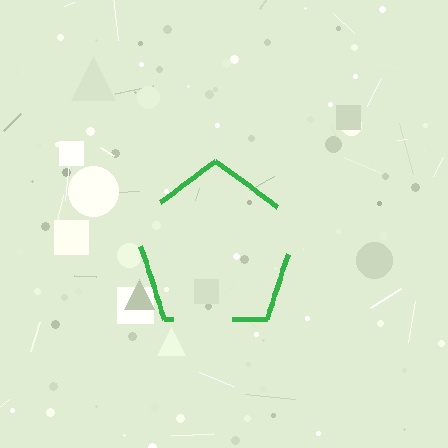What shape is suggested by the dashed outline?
The dashed outline suggests a pentagon.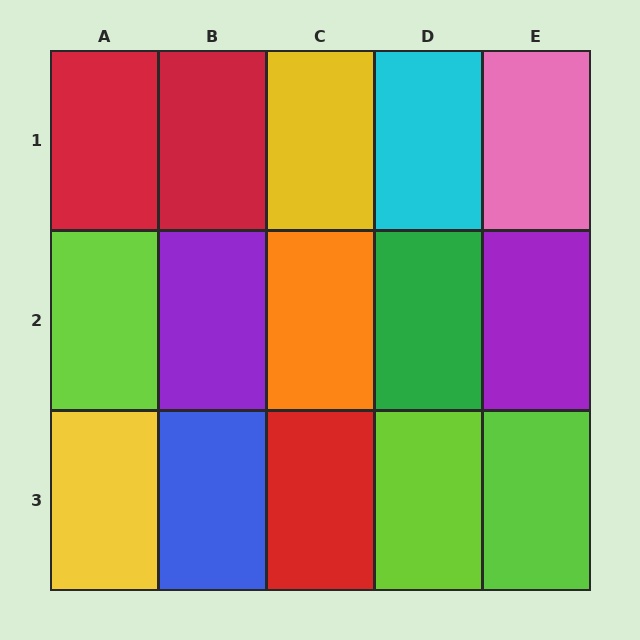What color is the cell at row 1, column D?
Cyan.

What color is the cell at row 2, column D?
Green.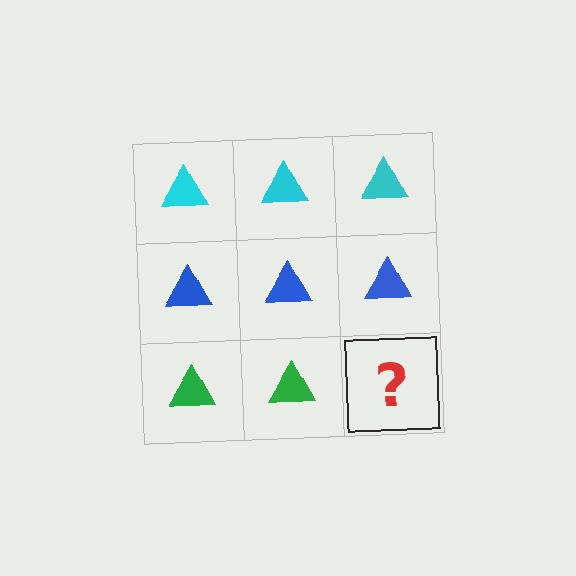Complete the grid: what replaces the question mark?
The question mark should be replaced with a green triangle.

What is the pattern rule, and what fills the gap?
The rule is that each row has a consistent color. The gap should be filled with a green triangle.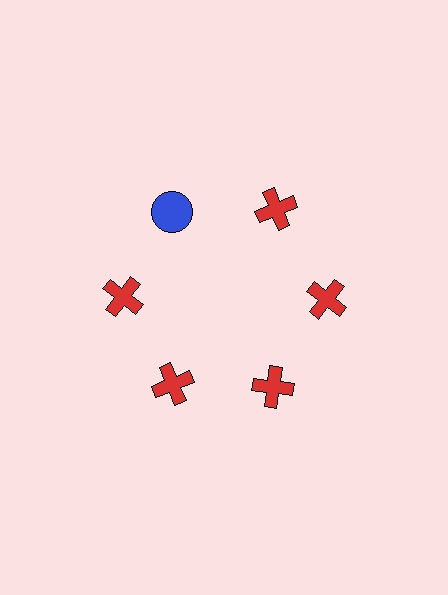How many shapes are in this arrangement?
There are 6 shapes arranged in a ring pattern.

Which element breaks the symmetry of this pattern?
The blue circle at roughly the 11 o'clock position breaks the symmetry. All other shapes are red crosses.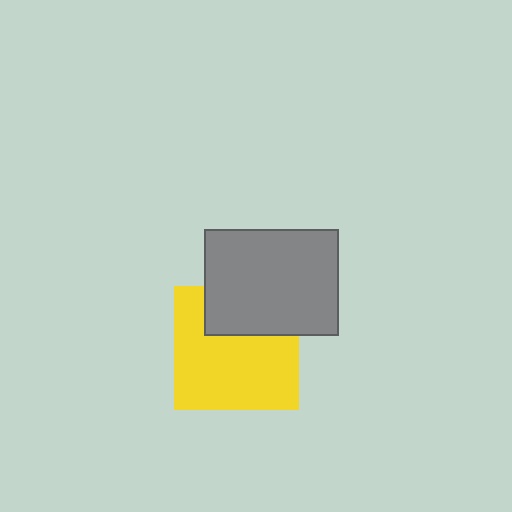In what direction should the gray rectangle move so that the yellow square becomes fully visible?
The gray rectangle should move up. That is the shortest direction to clear the overlap and leave the yellow square fully visible.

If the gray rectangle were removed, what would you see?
You would see the complete yellow square.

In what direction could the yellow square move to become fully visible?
The yellow square could move down. That would shift it out from behind the gray rectangle entirely.